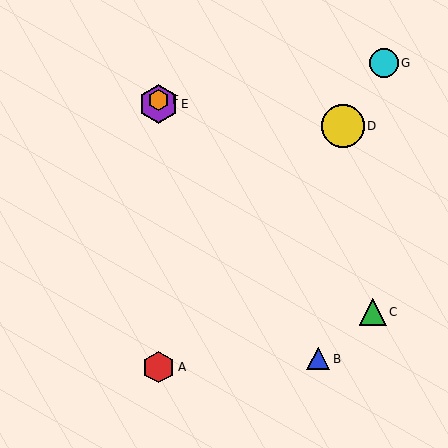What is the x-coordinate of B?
Object B is at x≈318.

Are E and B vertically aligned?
No, E is at x≈159 and B is at x≈318.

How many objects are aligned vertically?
3 objects (A, E, F) are aligned vertically.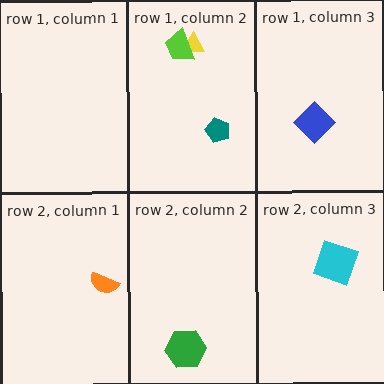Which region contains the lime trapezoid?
The row 1, column 2 region.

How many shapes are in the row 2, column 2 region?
1.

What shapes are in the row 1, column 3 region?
The blue diamond.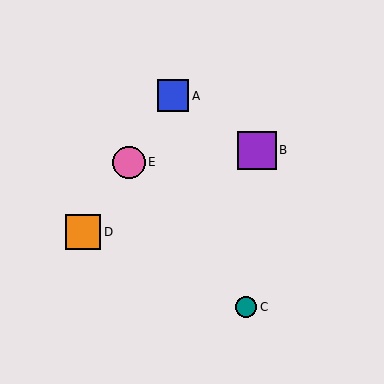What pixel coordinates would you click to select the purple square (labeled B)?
Click at (257, 150) to select the purple square B.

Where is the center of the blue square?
The center of the blue square is at (173, 96).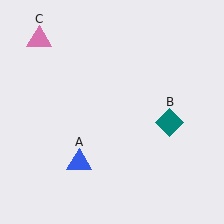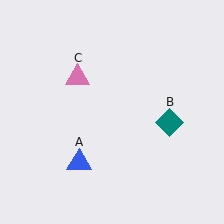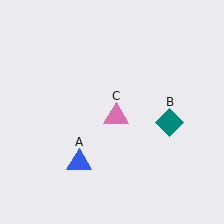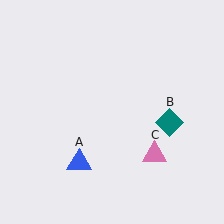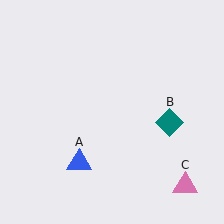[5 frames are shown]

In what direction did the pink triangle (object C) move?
The pink triangle (object C) moved down and to the right.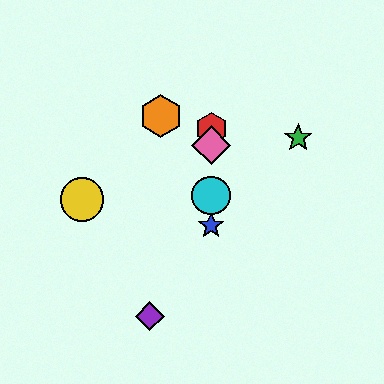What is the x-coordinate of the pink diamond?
The pink diamond is at x≈211.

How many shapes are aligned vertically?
4 shapes (the red hexagon, the blue star, the cyan circle, the pink diamond) are aligned vertically.